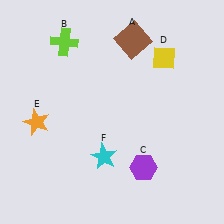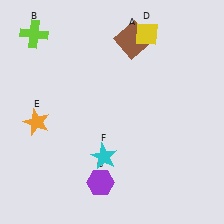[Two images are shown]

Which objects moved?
The objects that moved are: the lime cross (B), the purple hexagon (C), the yellow diamond (D).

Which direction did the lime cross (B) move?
The lime cross (B) moved left.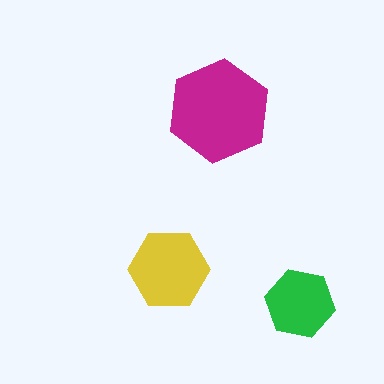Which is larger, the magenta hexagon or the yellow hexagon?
The magenta one.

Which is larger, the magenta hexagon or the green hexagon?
The magenta one.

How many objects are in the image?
There are 3 objects in the image.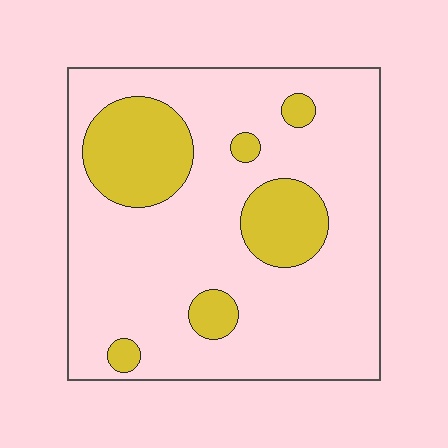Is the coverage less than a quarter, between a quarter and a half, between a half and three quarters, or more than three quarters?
Less than a quarter.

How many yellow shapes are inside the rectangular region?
6.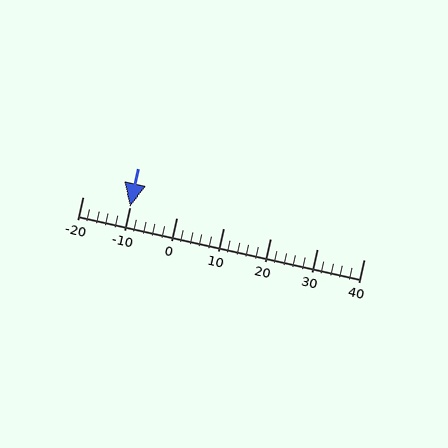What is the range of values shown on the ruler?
The ruler shows values from -20 to 40.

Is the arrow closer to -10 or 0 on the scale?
The arrow is closer to -10.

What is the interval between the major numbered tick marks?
The major tick marks are spaced 10 units apart.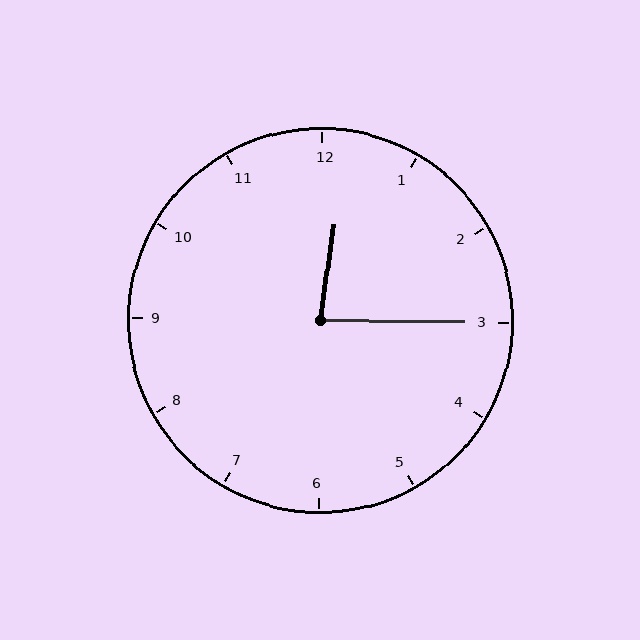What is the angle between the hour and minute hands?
Approximately 82 degrees.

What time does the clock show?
12:15.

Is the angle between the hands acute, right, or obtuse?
It is acute.